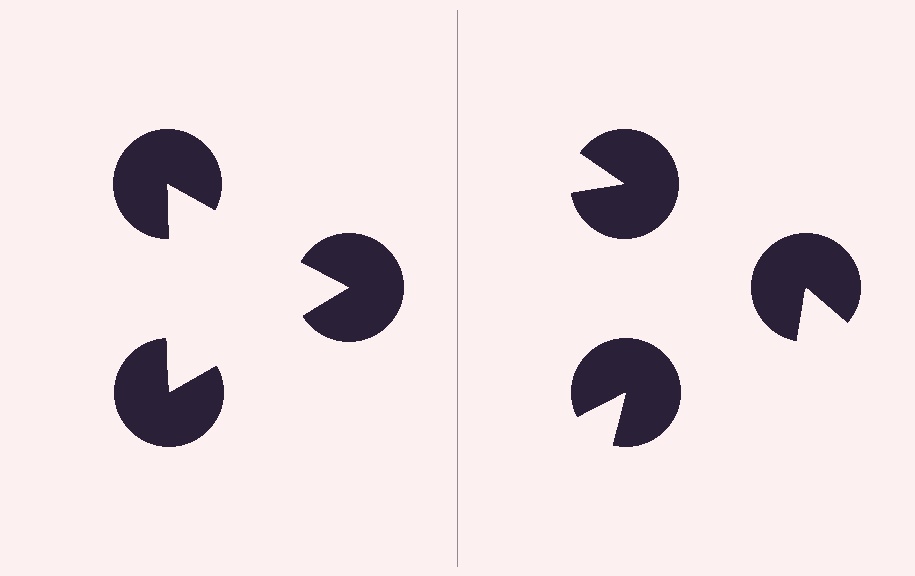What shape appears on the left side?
An illusory triangle.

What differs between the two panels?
The pac-man discs are positioned identically on both sides; only the wedge orientations differ. On the left they align to a triangle; on the right they are misaligned.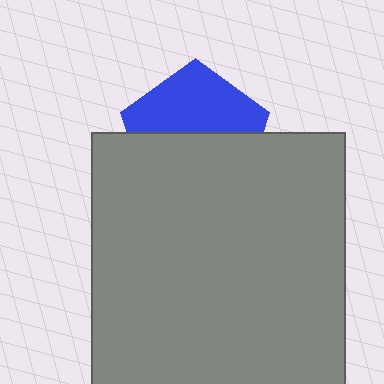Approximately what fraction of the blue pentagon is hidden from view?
Roughly 54% of the blue pentagon is hidden behind the gray rectangle.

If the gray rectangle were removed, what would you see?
You would see the complete blue pentagon.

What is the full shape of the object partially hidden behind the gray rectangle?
The partially hidden object is a blue pentagon.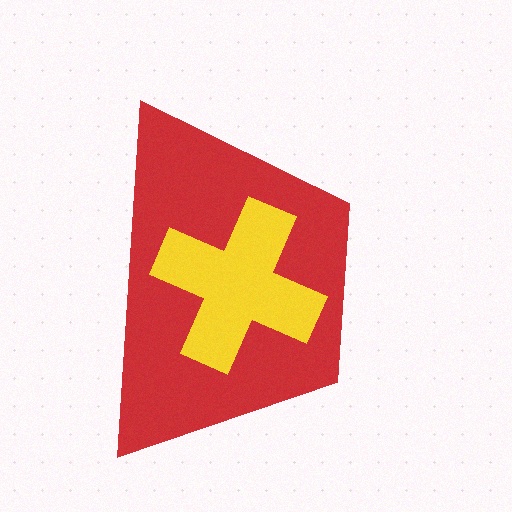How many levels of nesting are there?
2.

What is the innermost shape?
The yellow cross.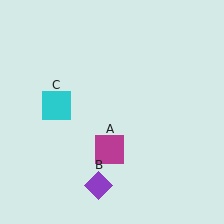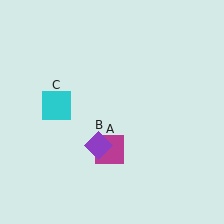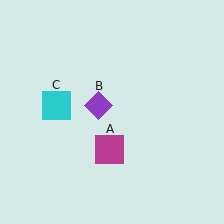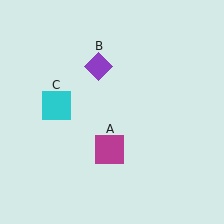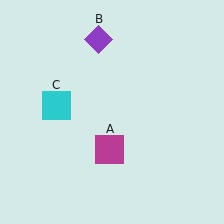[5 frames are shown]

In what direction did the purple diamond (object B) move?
The purple diamond (object B) moved up.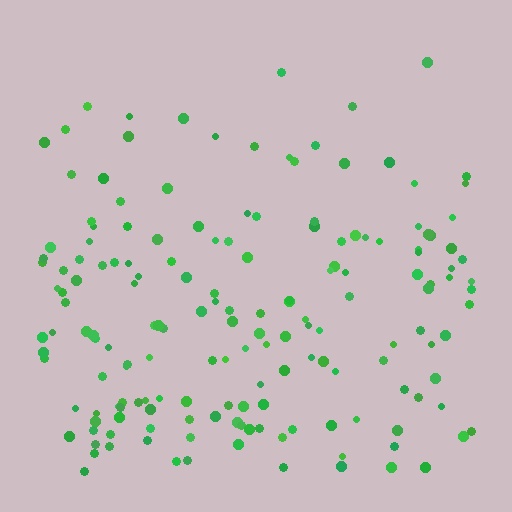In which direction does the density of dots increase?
From top to bottom, with the bottom side densest.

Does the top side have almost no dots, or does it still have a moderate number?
Still a moderate number, just noticeably fewer than the bottom.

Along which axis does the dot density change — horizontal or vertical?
Vertical.